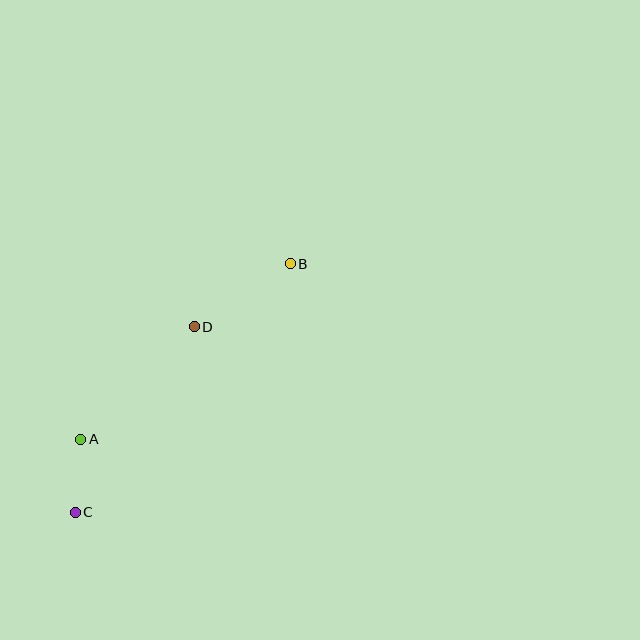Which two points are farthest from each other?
Points B and C are farthest from each other.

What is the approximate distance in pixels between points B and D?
The distance between B and D is approximately 115 pixels.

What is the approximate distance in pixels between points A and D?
The distance between A and D is approximately 160 pixels.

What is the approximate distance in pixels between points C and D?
The distance between C and D is approximately 221 pixels.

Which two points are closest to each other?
Points A and C are closest to each other.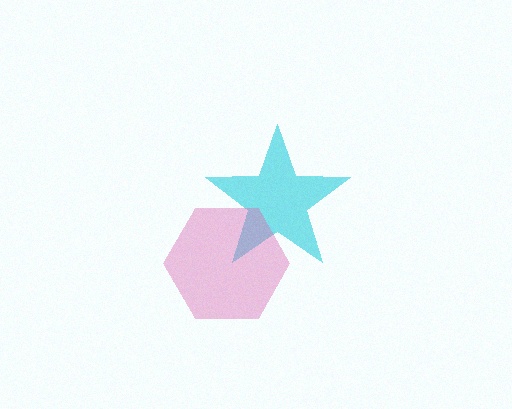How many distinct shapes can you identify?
There are 2 distinct shapes: a cyan star, a pink hexagon.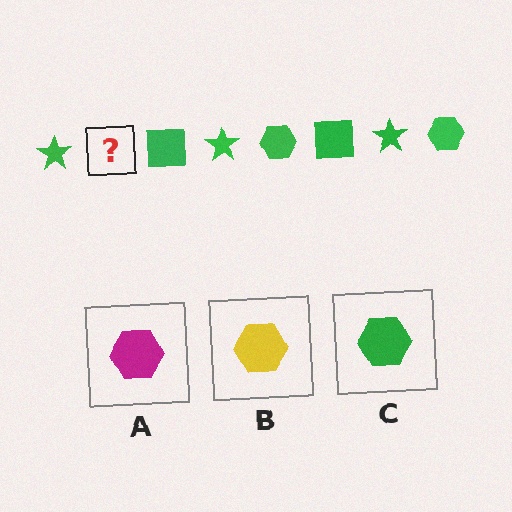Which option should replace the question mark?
Option C.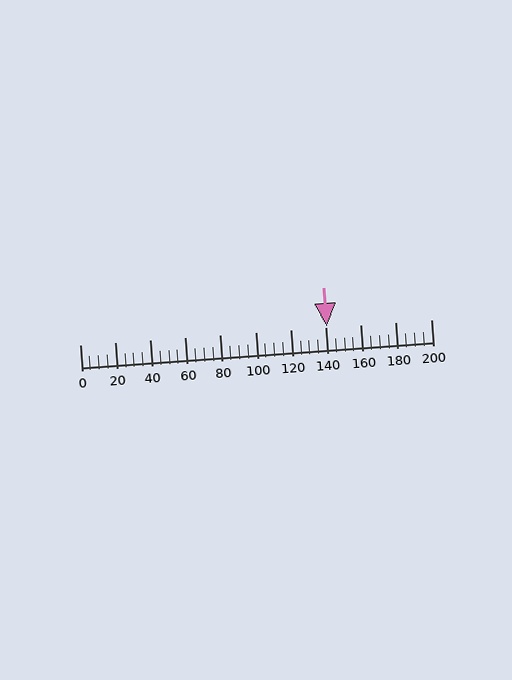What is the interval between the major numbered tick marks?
The major tick marks are spaced 20 units apart.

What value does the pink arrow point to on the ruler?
The pink arrow points to approximately 141.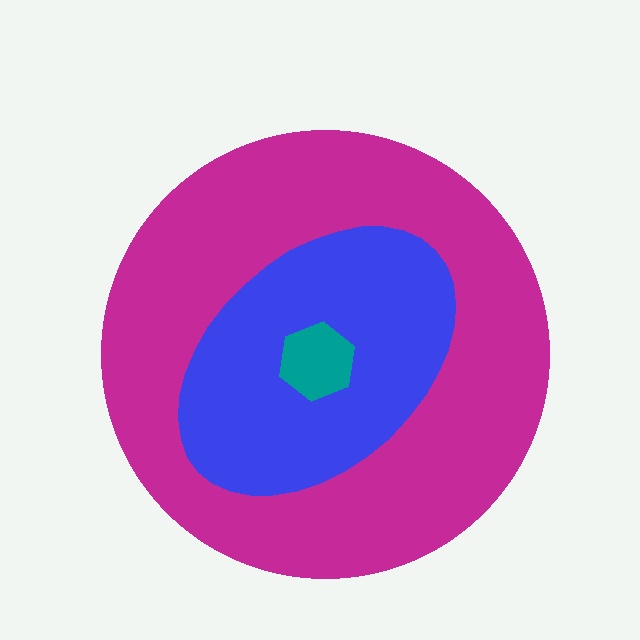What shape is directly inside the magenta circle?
The blue ellipse.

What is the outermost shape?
The magenta circle.